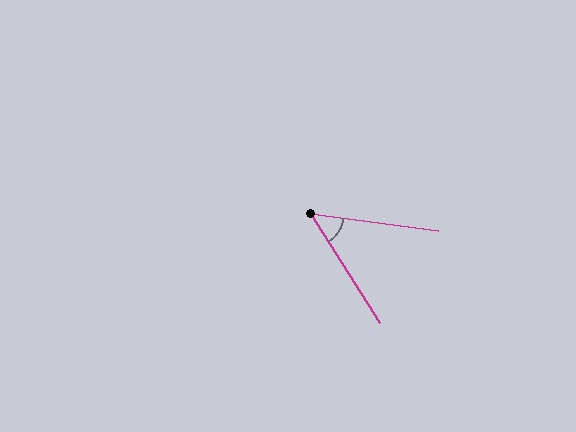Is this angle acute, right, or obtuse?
It is acute.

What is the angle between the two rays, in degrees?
Approximately 50 degrees.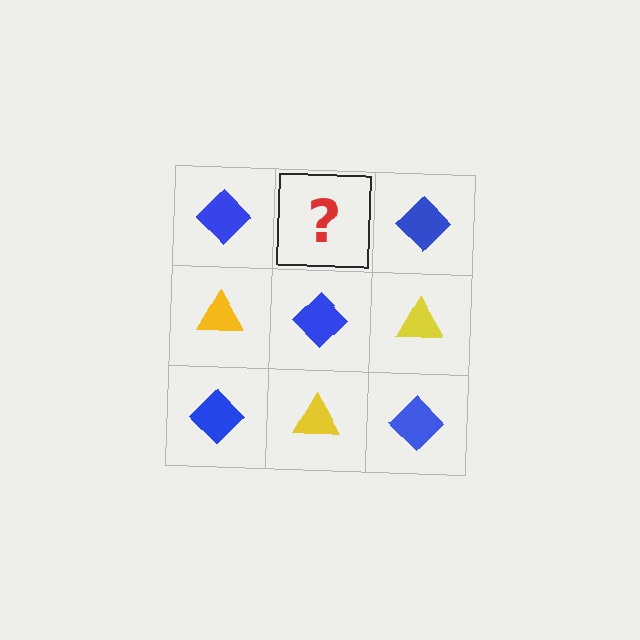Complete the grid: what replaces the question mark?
The question mark should be replaced with a yellow triangle.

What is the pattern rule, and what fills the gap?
The rule is that it alternates blue diamond and yellow triangle in a checkerboard pattern. The gap should be filled with a yellow triangle.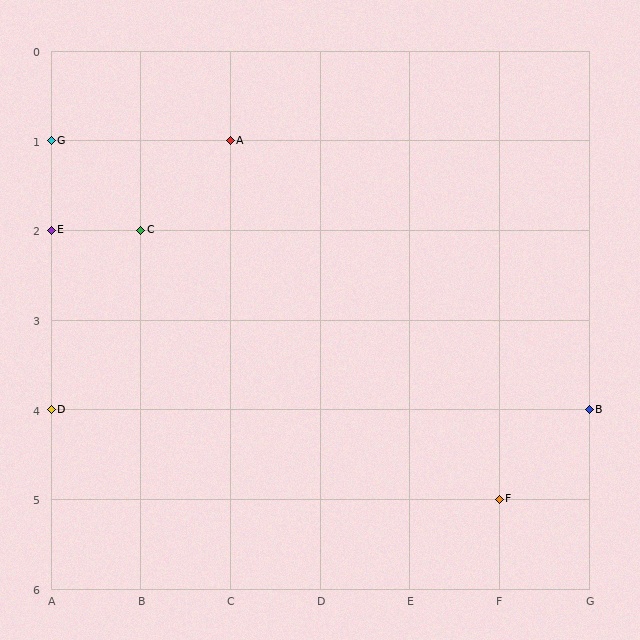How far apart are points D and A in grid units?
Points D and A are 2 columns and 3 rows apart (about 3.6 grid units diagonally).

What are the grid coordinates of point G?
Point G is at grid coordinates (A, 1).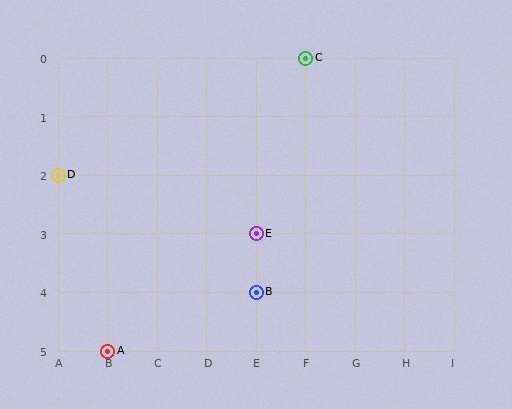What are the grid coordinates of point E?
Point E is at grid coordinates (E, 3).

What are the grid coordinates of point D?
Point D is at grid coordinates (A, 2).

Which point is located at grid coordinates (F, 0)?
Point C is at (F, 0).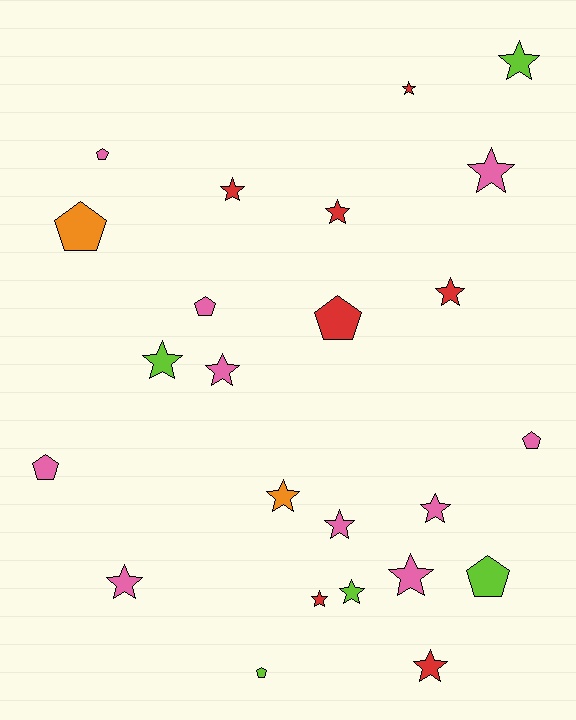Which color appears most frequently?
Pink, with 10 objects.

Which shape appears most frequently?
Star, with 16 objects.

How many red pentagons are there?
There is 1 red pentagon.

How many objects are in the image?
There are 24 objects.